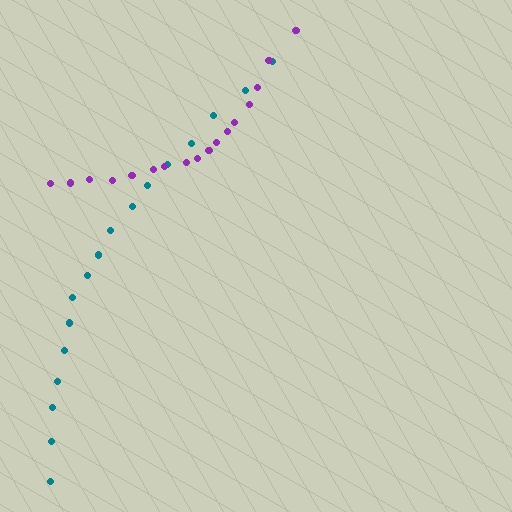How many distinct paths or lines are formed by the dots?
There are 2 distinct paths.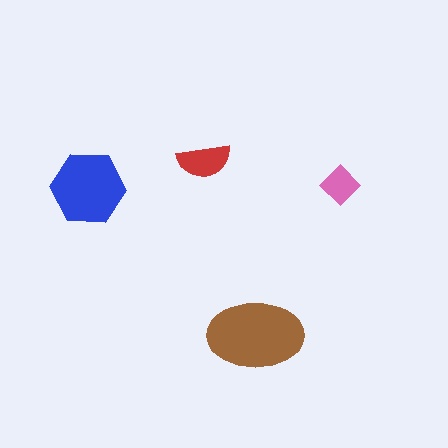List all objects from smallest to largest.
The pink diamond, the red semicircle, the blue hexagon, the brown ellipse.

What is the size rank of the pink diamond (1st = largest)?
4th.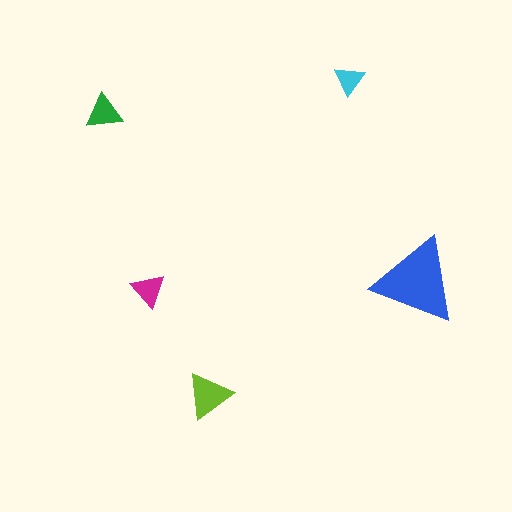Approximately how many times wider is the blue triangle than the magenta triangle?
About 2.5 times wider.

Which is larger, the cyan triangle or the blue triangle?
The blue one.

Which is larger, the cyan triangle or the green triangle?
The green one.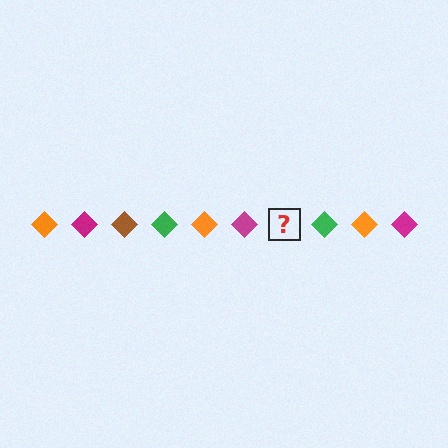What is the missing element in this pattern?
The missing element is a brown diamond.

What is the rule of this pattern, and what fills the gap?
The rule is that the pattern cycles through orange, magenta, brown, green diamonds. The gap should be filled with a brown diamond.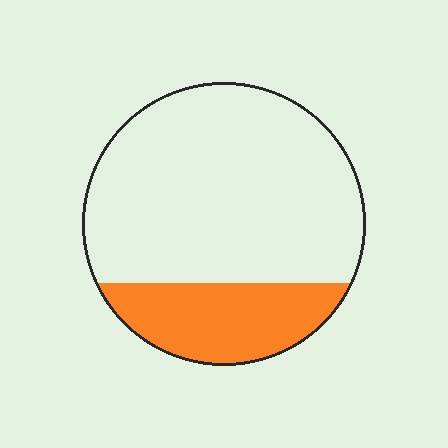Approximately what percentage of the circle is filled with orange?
Approximately 25%.